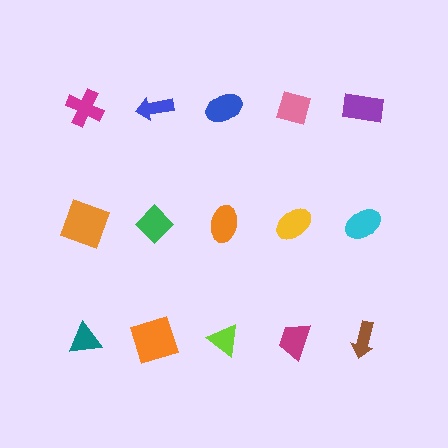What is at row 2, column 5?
A cyan ellipse.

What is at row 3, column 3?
A lime triangle.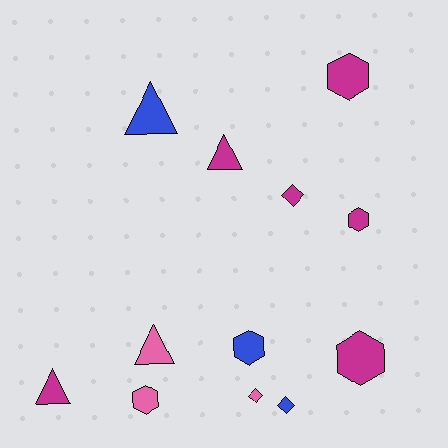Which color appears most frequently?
Magenta, with 6 objects.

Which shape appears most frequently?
Hexagon, with 5 objects.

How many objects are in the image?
There are 12 objects.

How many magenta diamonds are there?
There is 1 magenta diamond.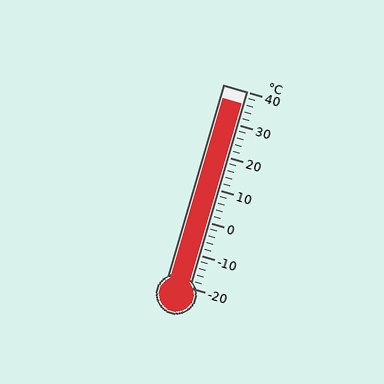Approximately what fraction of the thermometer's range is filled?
The thermometer is filled to approximately 95% of its range.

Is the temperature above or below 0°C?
The temperature is above 0°C.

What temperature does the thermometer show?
The thermometer shows approximately 36°C.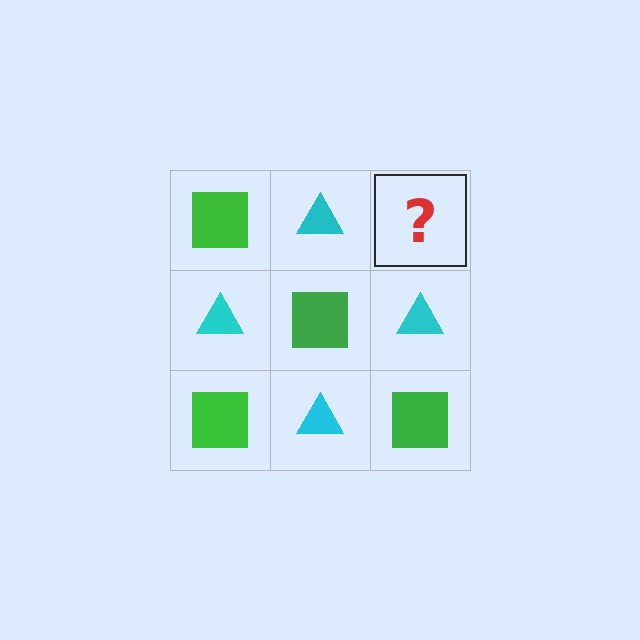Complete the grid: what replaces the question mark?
The question mark should be replaced with a green square.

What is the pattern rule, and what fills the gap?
The rule is that it alternates green square and cyan triangle in a checkerboard pattern. The gap should be filled with a green square.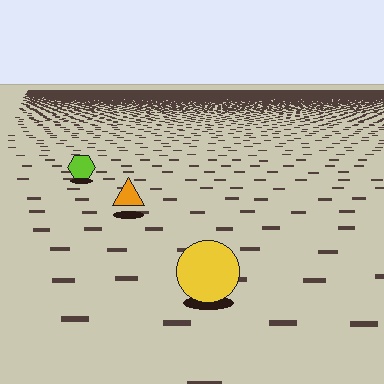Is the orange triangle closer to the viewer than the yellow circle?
No. The yellow circle is closer — you can tell from the texture gradient: the ground texture is coarser near it.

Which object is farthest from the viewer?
The lime hexagon is farthest from the viewer. It appears smaller and the ground texture around it is denser.